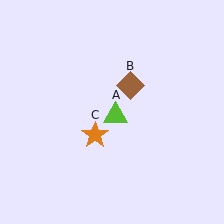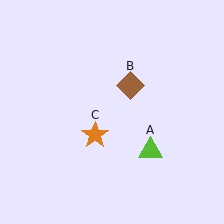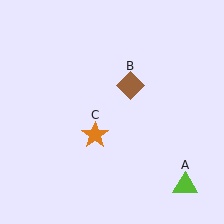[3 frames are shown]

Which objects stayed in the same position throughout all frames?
Brown diamond (object B) and orange star (object C) remained stationary.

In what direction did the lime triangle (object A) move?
The lime triangle (object A) moved down and to the right.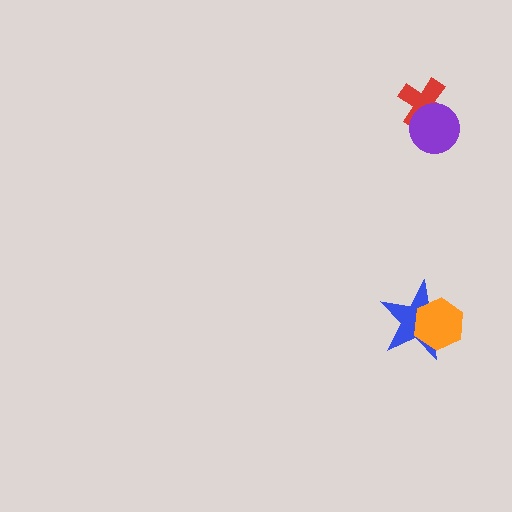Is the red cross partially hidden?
Yes, it is partially covered by another shape.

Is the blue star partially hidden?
Yes, it is partially covered by another shape.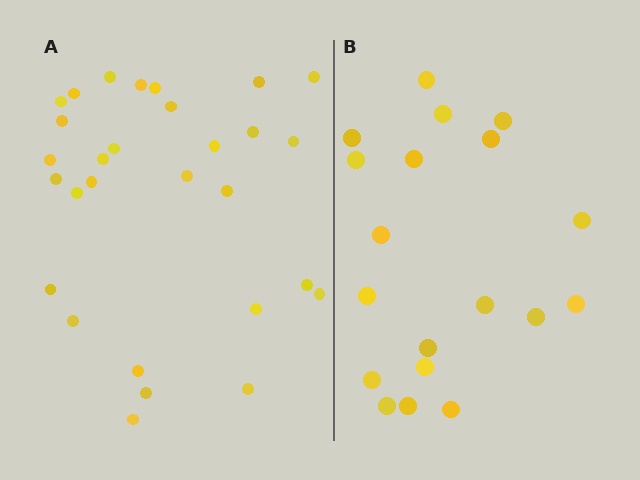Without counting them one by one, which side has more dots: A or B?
Region A (the left region) has more dots.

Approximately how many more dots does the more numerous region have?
Region A has roughly 10 or so more dots than region B.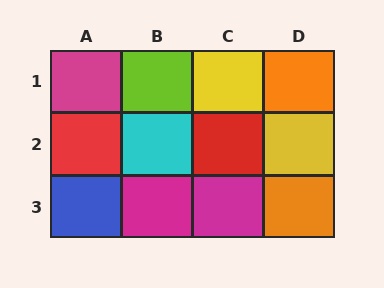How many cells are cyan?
1 cell is cyan.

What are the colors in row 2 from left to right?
Red, cyan, red, yellow.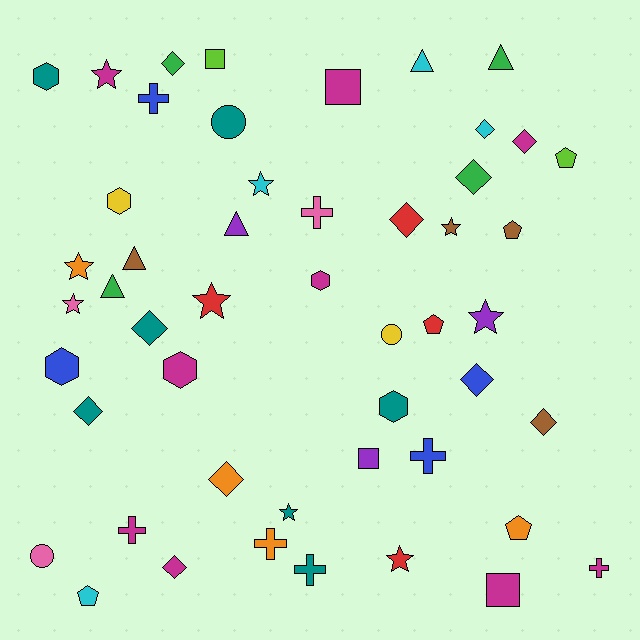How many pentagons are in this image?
There are 5 pentagons.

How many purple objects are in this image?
There are 3 purple objects.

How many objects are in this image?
There are 50 objects.